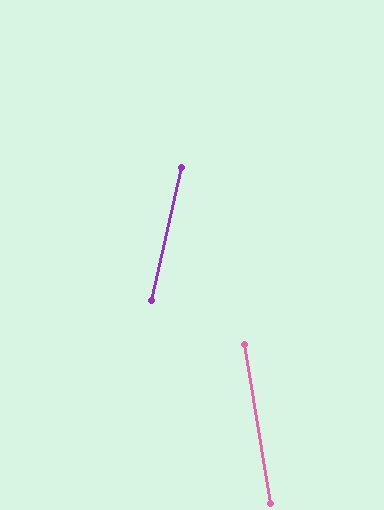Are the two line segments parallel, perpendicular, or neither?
Neither parallel nor perpendicular — they differ by about 22°.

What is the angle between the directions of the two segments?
Approximately 22 degrees.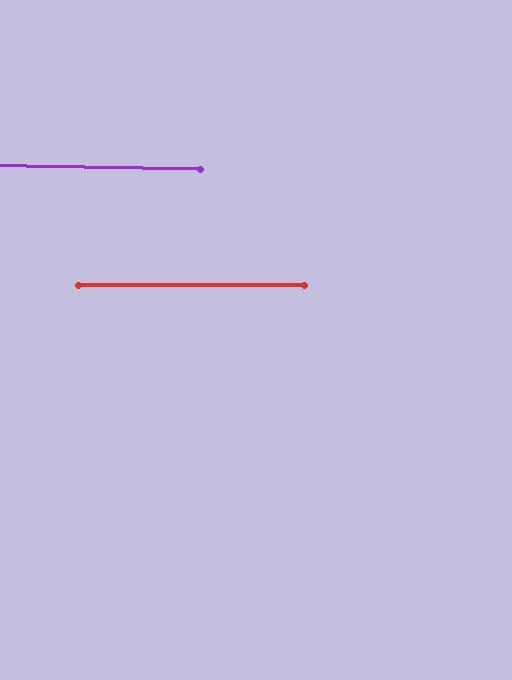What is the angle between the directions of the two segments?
Approximately 1 degree.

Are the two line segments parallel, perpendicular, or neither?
Parallel — their directions differ by only 0.9°.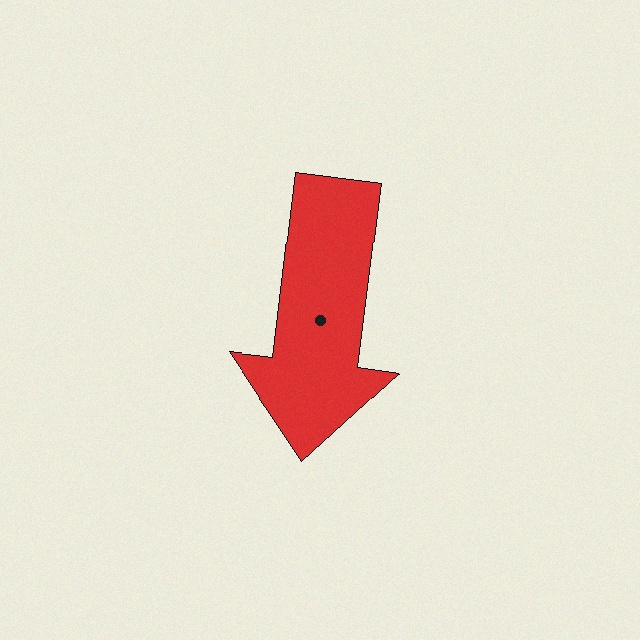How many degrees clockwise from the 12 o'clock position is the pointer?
Approximately 187 degrees.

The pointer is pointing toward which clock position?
Roughly 6 o'clock.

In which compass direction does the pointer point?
South.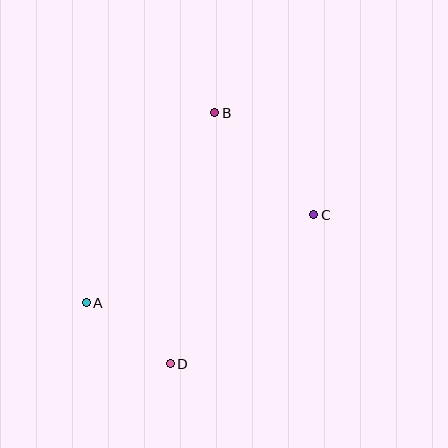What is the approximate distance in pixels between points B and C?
The distance between B and C is approximately 142 pixels.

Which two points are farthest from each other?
Points B and D are farthest from each other.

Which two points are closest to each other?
Points A and D are closest to each other.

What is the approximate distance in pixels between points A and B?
The distance between A and B is approximately 229 pixels.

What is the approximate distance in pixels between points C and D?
The distance between C and D is approximately 207 pixels.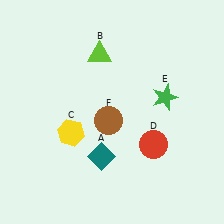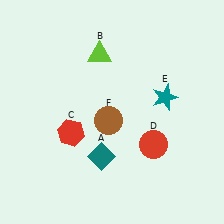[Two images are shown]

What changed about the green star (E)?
In Image 1, E is green. In Image 2, it changed to teal.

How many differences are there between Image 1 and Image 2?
There are 2 differences between the two images.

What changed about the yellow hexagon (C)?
In Image 1, C is yellow. In Image 2, it changed to red.